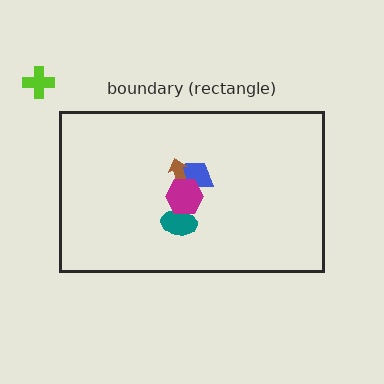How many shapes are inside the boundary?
4 inside, 1 outside.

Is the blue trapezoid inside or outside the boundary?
Inside.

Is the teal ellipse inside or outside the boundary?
Inside.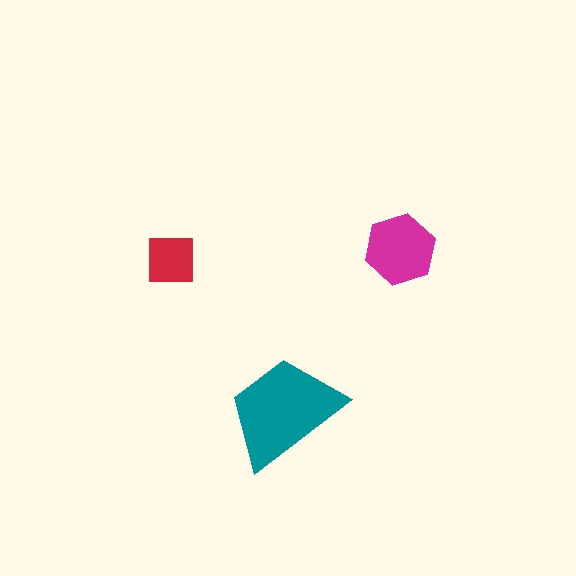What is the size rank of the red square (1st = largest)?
3rd.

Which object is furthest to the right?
The magenta hexagon is rightmost.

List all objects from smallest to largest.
The red square, the magenta hexagon, the teal trapezoid.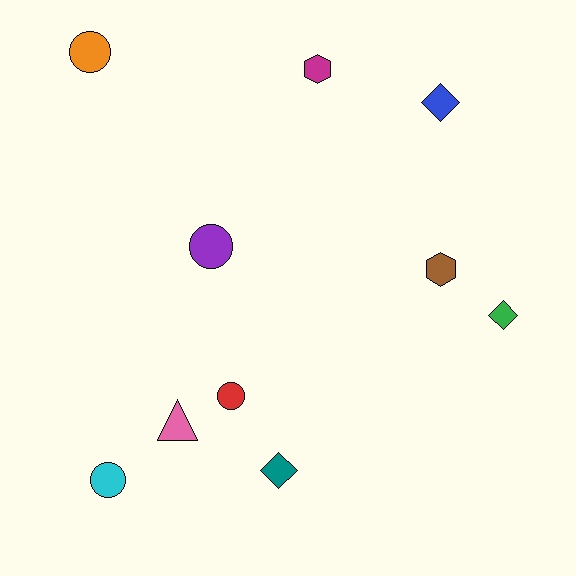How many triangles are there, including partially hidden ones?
There is 1 triangle.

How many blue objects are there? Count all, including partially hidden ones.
There is 1 blue object.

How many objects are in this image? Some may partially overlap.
There are 10 objects.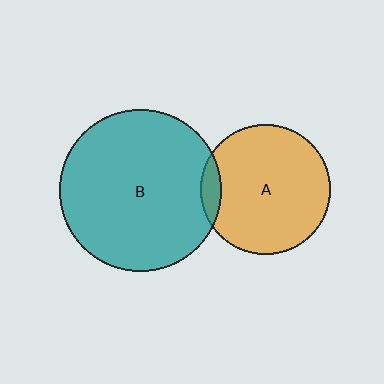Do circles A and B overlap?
Yes.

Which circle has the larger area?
Circle B (teal).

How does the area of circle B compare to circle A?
Approximately 1.6 times.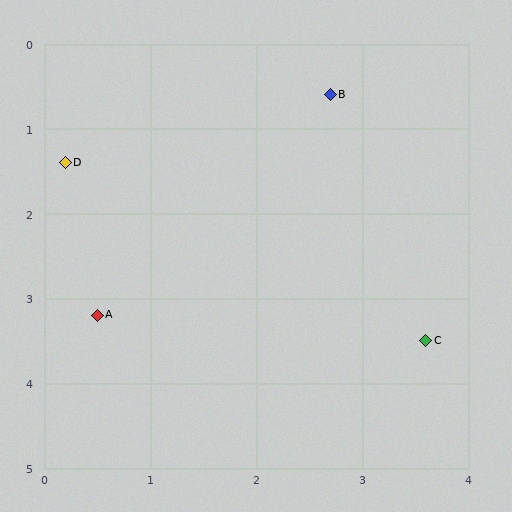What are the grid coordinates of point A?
Point A is at approximately (0.5, 3.2).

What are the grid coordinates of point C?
Point C is at approximately (3.6, 3.5).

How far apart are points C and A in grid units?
Points C and A are about 3.1 grid units apart.